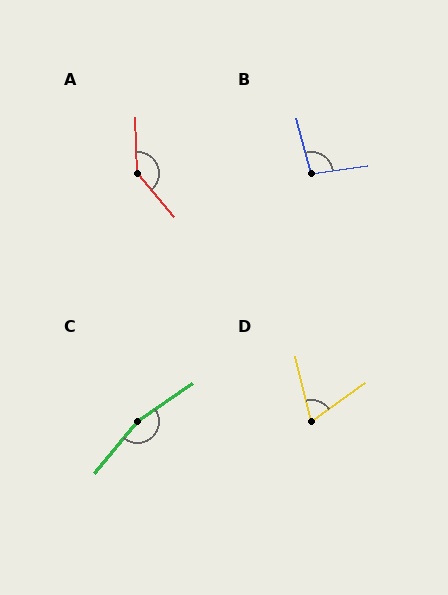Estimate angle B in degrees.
Approximately 96 degrees.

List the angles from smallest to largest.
D (68°), B (96°), A (141°), C (163°).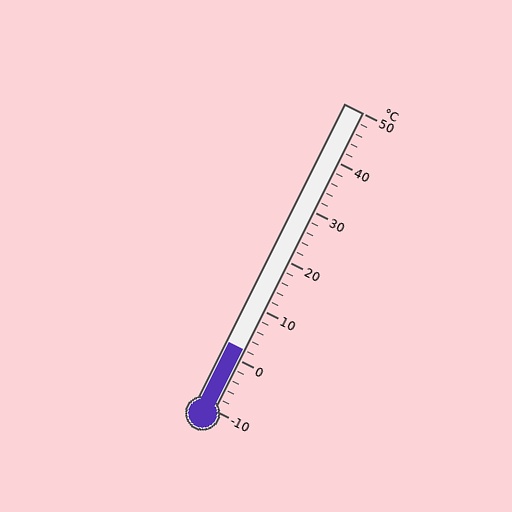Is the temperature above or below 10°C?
The temperature is below 10°C.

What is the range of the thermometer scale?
The thermometer scale ranges from -10°C to 50°C.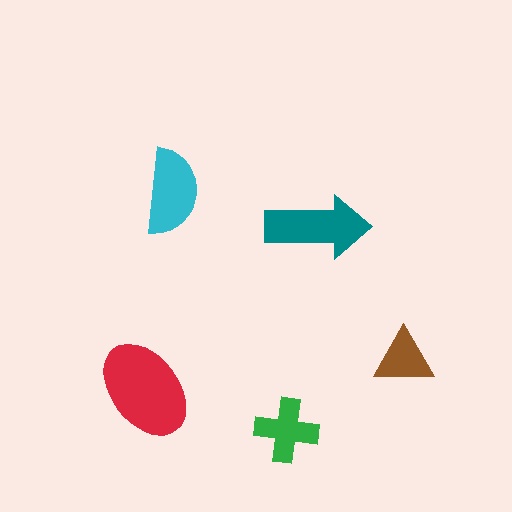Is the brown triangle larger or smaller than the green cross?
Smaller.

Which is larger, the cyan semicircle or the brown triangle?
The cyan semicircle.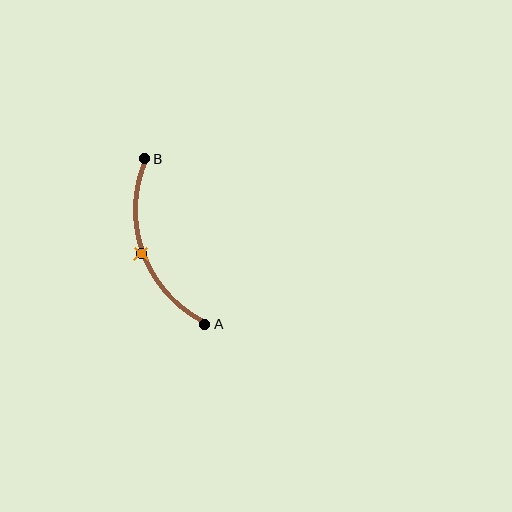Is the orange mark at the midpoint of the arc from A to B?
Yes. The orange mark lies on the arc at equal arc-length from both A and B — it is the arc midpoint.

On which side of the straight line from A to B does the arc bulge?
The arc bulges to the left of the straight line connecting A and B.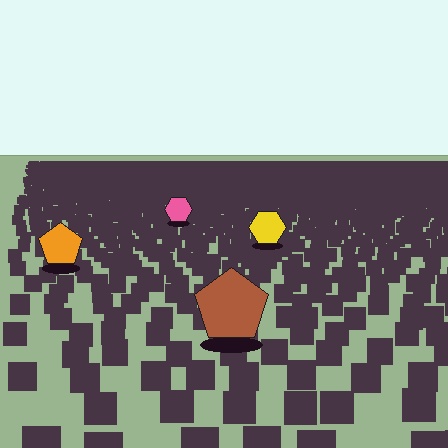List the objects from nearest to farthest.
From nearest to farthest: the brown pentagon, the orange pentagon, the yellow hexagon, the pink hexagon.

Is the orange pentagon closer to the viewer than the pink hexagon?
Yes. The orange pentagon is closer — you can tell from the texture gradient: the ground texture is coarser near it.